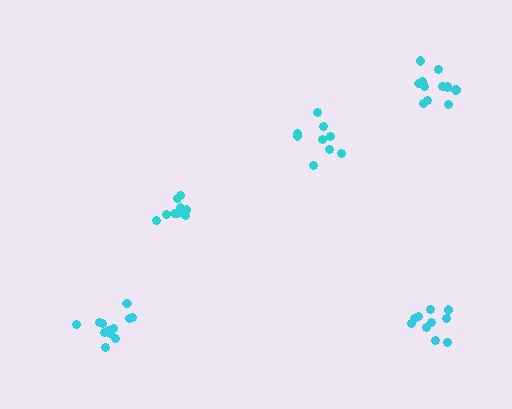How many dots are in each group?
Group 1: 10 dots, Group 2: 9 dots, Group 3: 12 dots, Group 4: 13 dots, Group 5: 9 dots (53 total).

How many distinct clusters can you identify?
There are 5 distinct clusters.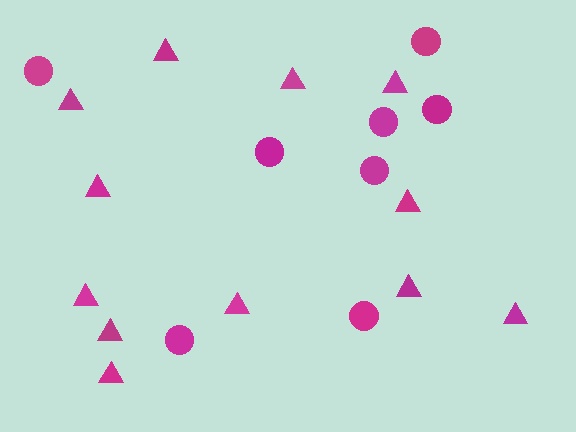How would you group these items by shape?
There are 2 groups: one group of triangles (12) and one group of circles (8).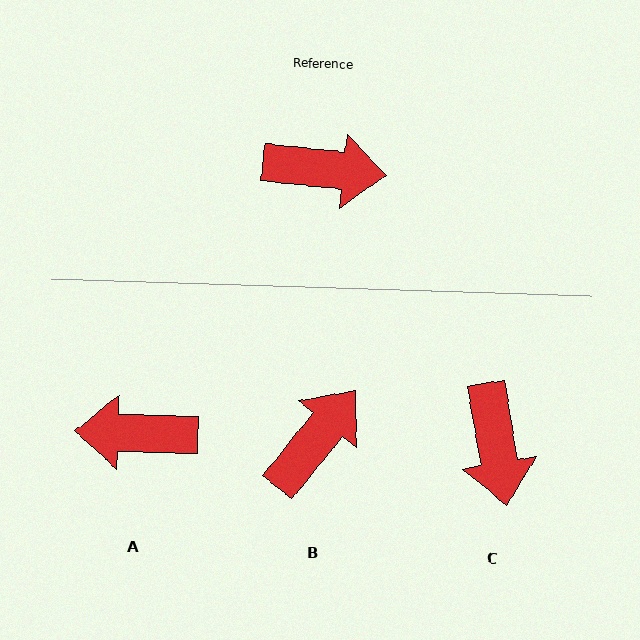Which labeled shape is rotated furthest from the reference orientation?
A, about 175 degrees away.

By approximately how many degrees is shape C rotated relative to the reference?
Approximately 74 degrees clockwise.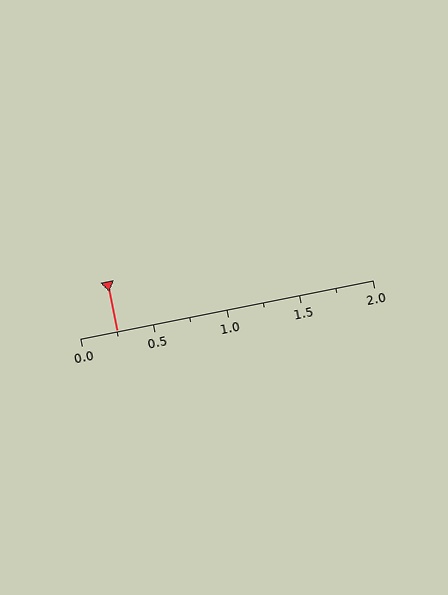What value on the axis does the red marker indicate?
The marker indicates approximately 0.25.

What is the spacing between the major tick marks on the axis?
The major ticks are spaced 0.5 apart.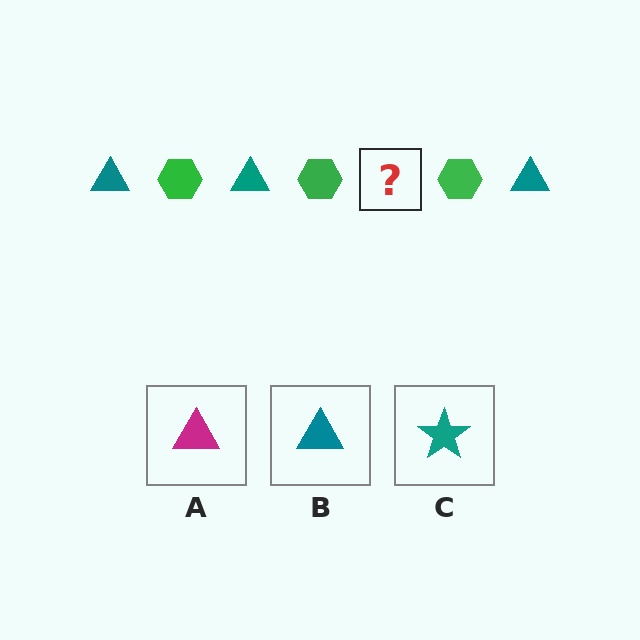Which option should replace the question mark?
Option B.